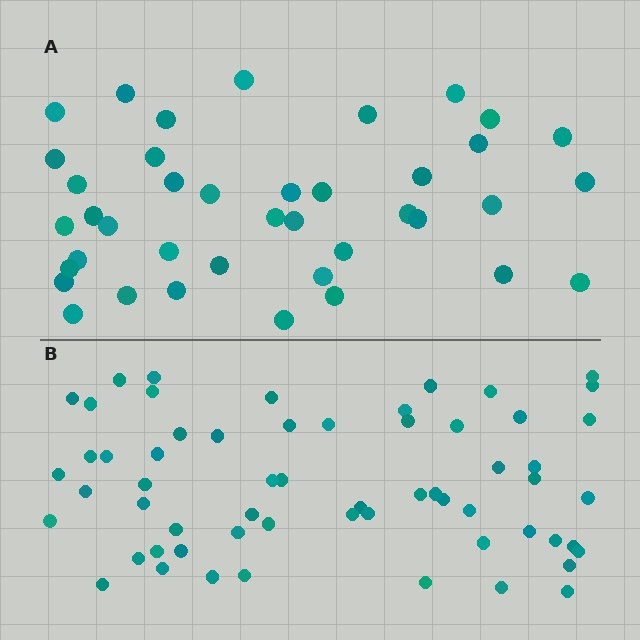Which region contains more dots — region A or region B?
Region B (the bottom region) has more dots.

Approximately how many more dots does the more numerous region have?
Region B has approximately 20 more dots than region A.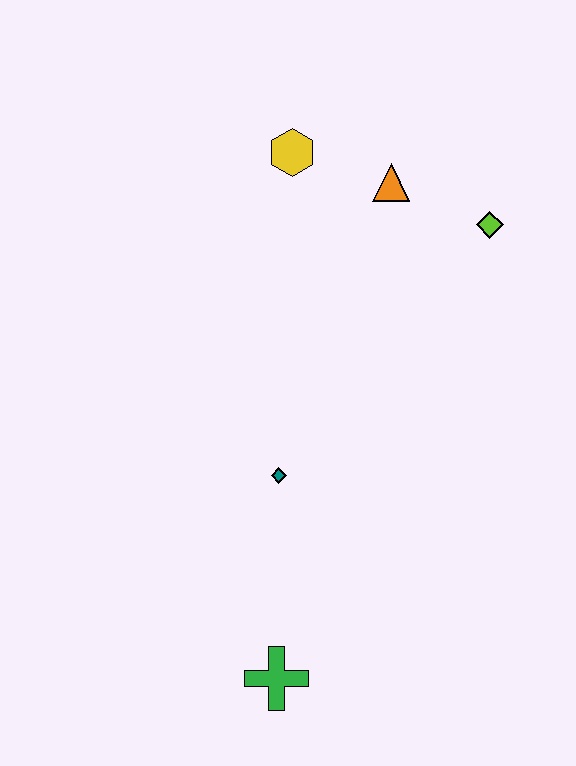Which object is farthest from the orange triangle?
The green cross is farthest from the orange triangle.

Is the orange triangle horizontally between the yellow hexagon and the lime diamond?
Yes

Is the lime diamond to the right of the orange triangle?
Yes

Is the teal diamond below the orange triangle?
Yes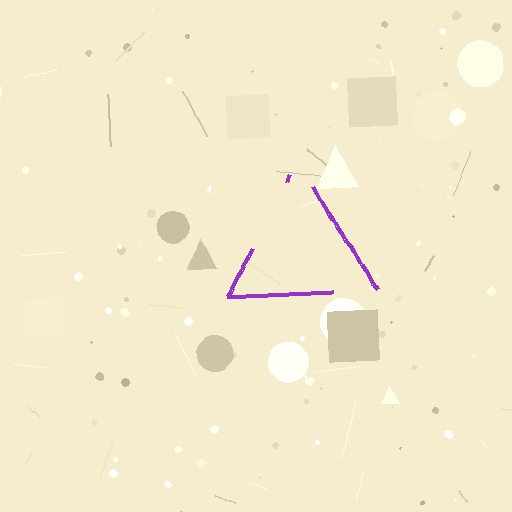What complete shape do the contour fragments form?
The contour fragments form a triangle.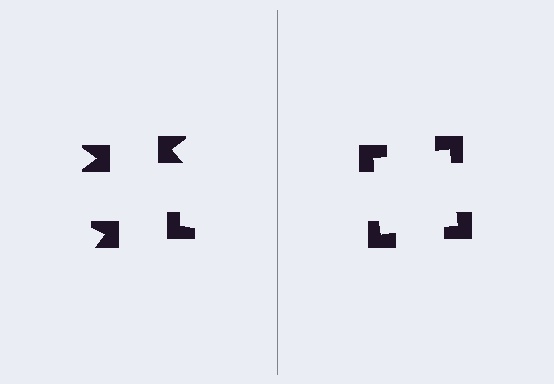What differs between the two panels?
The notched squares are positioned identically on both sides; only the wedge orientations differ. On the right they align to a square; on the left they are misaligned.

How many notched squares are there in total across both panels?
8 — 4 on each side.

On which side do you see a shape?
An illusory square appears on the right side. On the left side the wedge cuts are rotated, so no coherent shape forms.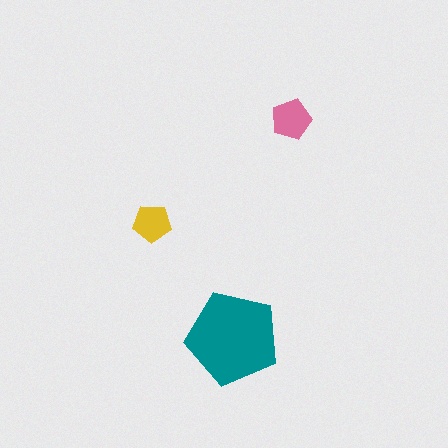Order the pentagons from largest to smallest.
the teal one, the pink one, the yellow one.